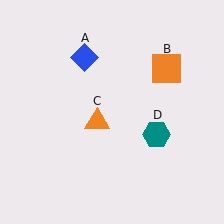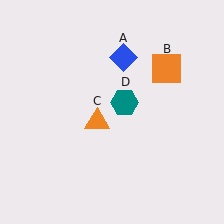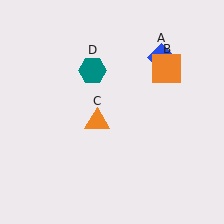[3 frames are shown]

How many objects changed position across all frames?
2 objects changed position: blue diamond (object A), teal hexagon (object D).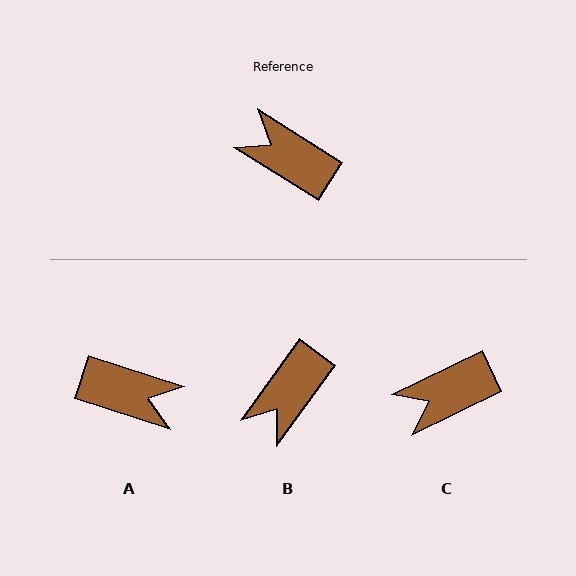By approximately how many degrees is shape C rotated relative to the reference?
Approximately 58 degrees counter-clockwise.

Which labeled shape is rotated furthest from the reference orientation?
A, about 166 degrees away.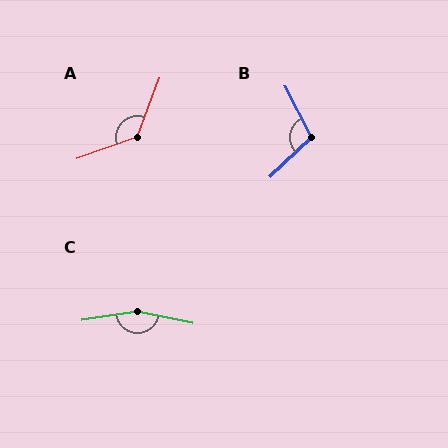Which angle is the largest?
C, at approximately 159 degrees.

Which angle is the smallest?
B, at approximately 106 degrees.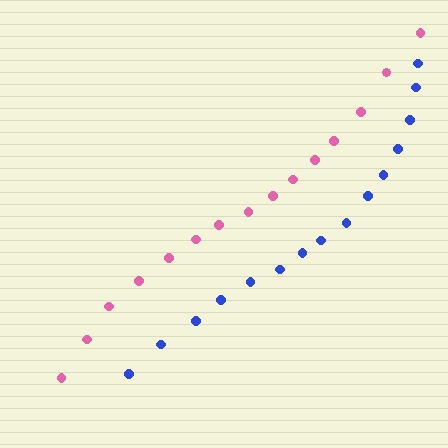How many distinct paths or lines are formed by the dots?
There are 2 distinct paths.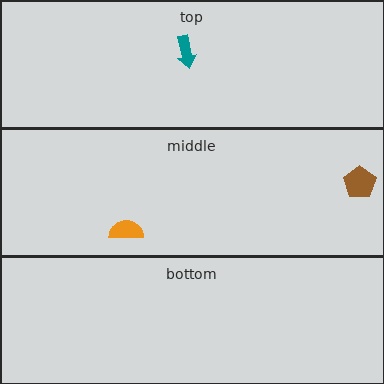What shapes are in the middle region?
The brown pentagon, the orange semicircle.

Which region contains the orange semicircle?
The middle region.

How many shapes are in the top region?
1.